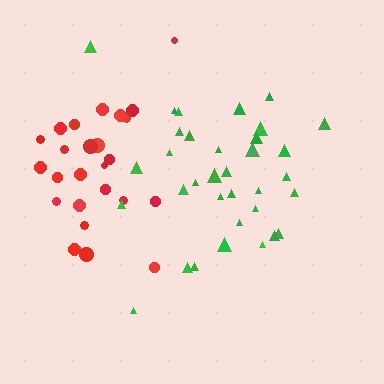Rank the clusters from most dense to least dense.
green, red.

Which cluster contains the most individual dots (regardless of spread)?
Green (34).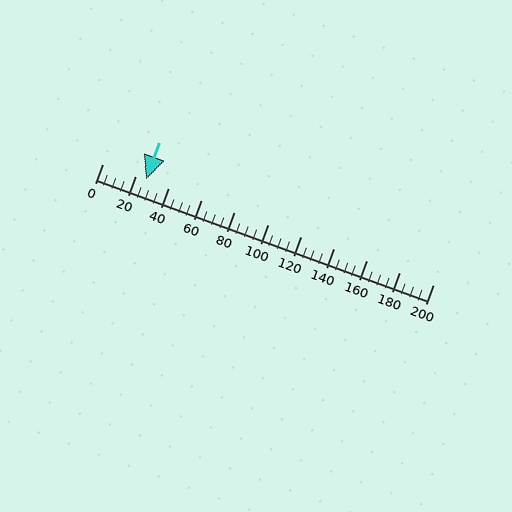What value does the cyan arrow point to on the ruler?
The cyan arrow points to approximately 27.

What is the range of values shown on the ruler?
The ruler shows values from 0 to 200.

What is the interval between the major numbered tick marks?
The major tick marks are spaced 20 units apart.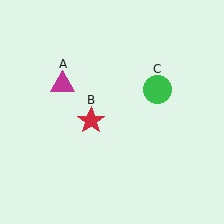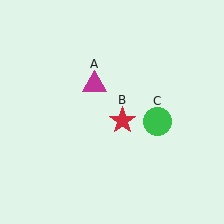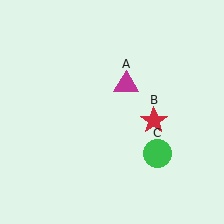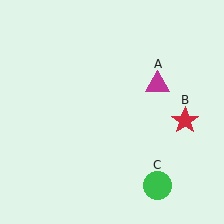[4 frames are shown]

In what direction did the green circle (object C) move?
The green circle (object C) moved down.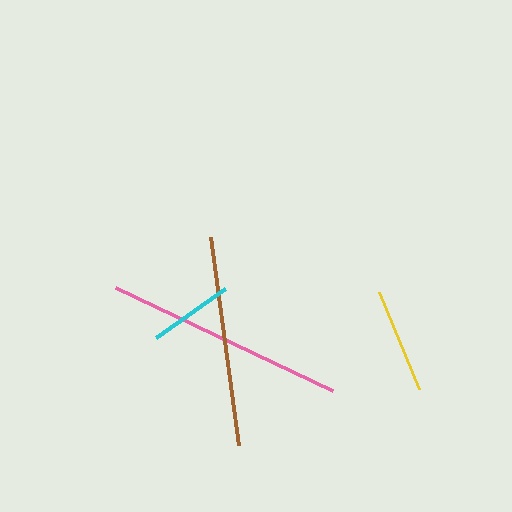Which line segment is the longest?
The pink line is the longest at approximately 240 pixels.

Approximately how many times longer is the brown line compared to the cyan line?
The brown line is approximately 2.5 times the length of the cyan line.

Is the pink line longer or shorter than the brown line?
The pink line is longer than the brown line.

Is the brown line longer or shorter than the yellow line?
The brown line is longer than the yellow line.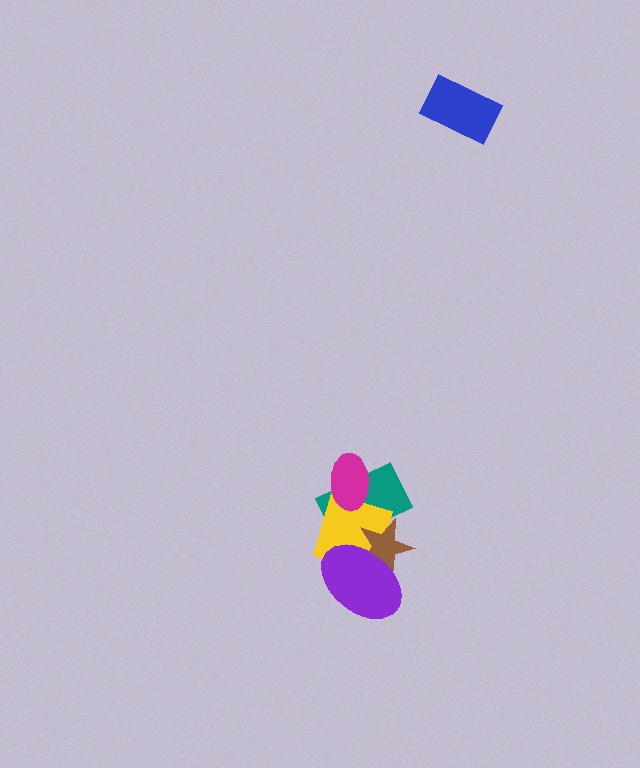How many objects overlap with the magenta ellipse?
2 objects overlap with the magenta ellipse.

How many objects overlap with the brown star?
3 objects overlap with the brown star.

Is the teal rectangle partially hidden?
Yes, it is partially covered by another shape.